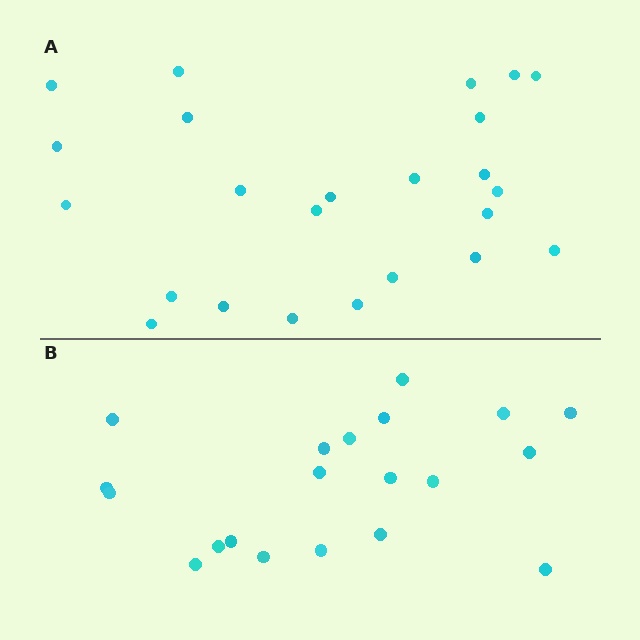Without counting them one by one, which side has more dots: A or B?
Region A (the top region) has more dots.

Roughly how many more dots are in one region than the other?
Region A has about 4 more dots than region B.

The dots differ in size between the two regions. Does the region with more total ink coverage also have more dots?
No. Region B has more total ink coverage because its dots are larger, but region A actually contains more individual dots. Total area can be misleading — the number of items is what matters here.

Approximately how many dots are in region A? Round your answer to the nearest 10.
About 20 dots. (The exact count is 24, which rounds to 20.)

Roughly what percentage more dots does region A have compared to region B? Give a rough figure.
About 20% more.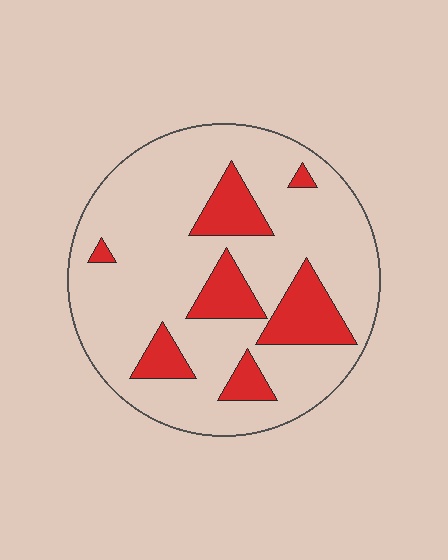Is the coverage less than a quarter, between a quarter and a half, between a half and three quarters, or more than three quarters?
Less than a quarter.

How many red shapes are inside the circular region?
7.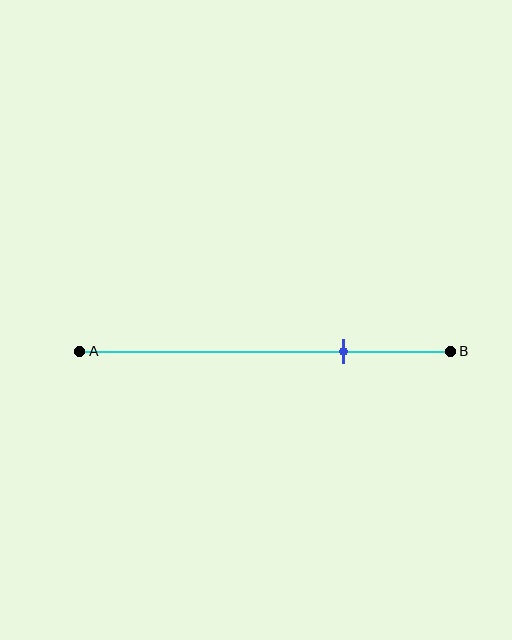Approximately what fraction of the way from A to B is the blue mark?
The blue mark is approximately 70% of the way from A to B.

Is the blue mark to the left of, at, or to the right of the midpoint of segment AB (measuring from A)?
The blue mark is to the right of the midpoint of segment AB.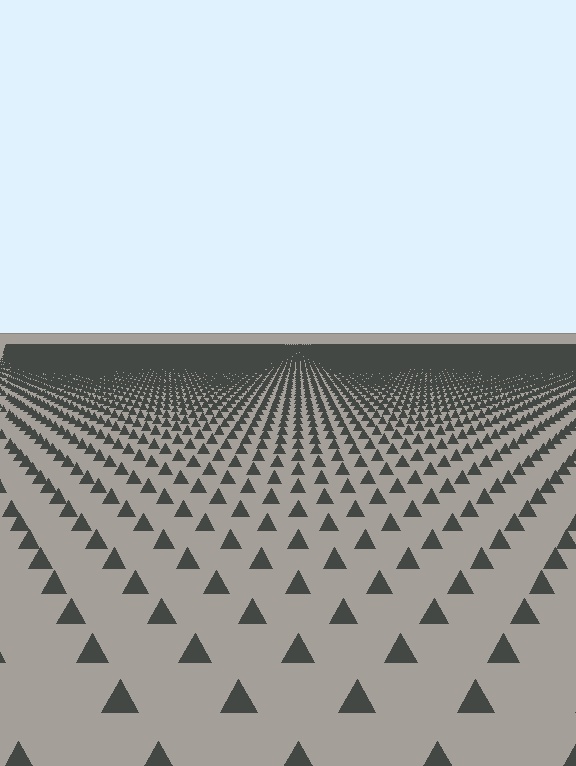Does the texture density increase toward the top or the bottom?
Density increases toward the top.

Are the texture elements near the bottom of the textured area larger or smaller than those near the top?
Larger. Near the bottom, elements are closer to the viewer and appear at a bigger on-screen size.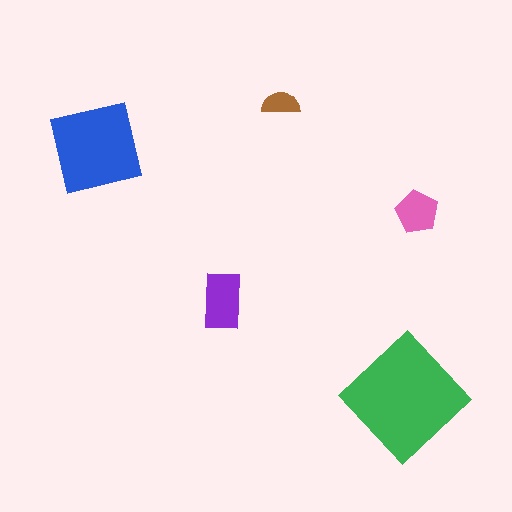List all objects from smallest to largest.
The brown semicircle, the pink pentagon, the purple rectangle, the blue square, the green diamond.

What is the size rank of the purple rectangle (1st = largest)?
3rd.